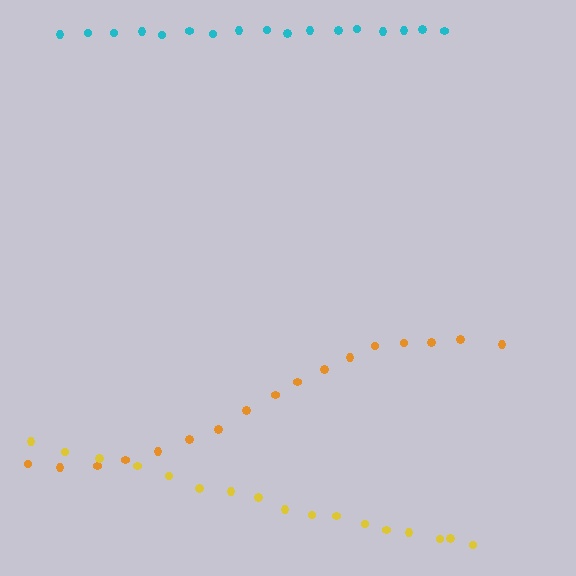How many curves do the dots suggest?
There are 3 distinct paths.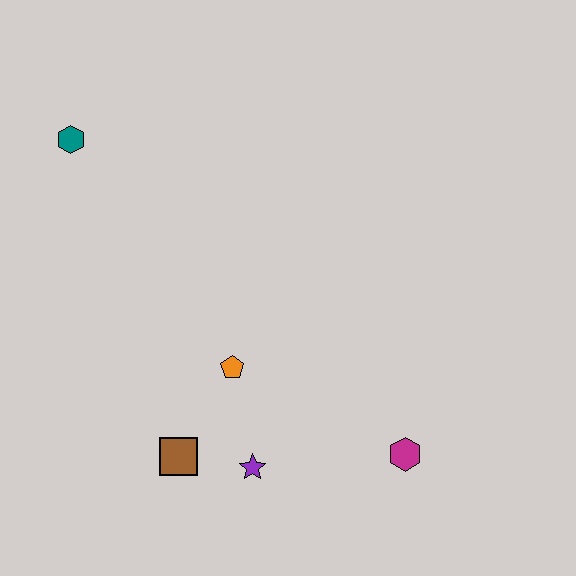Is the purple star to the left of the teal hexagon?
No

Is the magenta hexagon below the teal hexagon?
Yes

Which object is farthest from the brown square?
The teal hexagon is farthest from the brown square.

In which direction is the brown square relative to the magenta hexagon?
The brown square is to the left of the magenta hexagon.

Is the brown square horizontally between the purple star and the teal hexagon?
Yes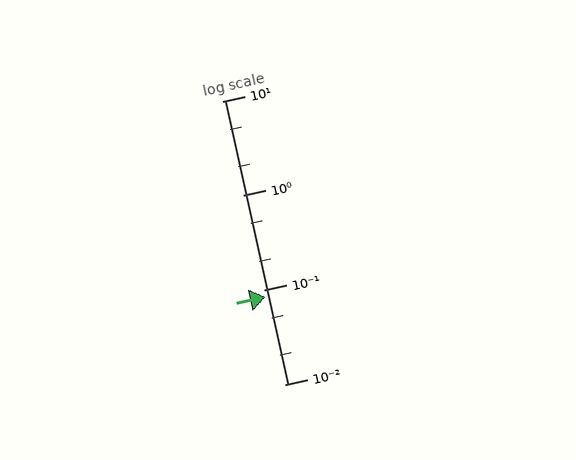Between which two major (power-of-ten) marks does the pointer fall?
The pointer is between 0.01 and 0.1.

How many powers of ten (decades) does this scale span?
The scale spans 3 decades, from 0.01 to 10.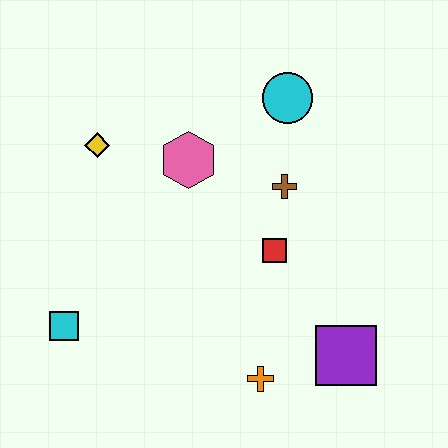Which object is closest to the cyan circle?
The brown cross is closest to the cyan circle.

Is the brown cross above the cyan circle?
No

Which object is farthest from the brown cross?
The cyan square is farthest from the brown cross.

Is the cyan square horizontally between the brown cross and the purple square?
No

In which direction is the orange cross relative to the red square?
The orange cross is below the red square.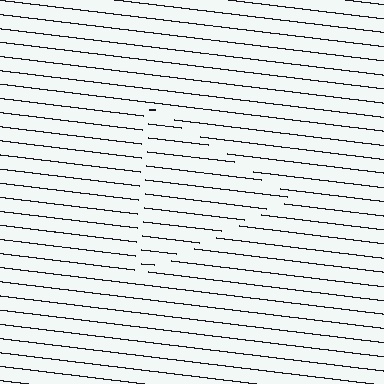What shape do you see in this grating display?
An illusory triangle. The interior of the shape contains the same grating, shifted by half a period — the contour is defined by the phase discontinuity where line-ends from the inner and outer gratings abut.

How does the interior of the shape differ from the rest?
The interior of the shape contains the same grating, shifted by half a period — the contour is defined by the phase discontinuity where line-ends from the inner and outer gratings abut.